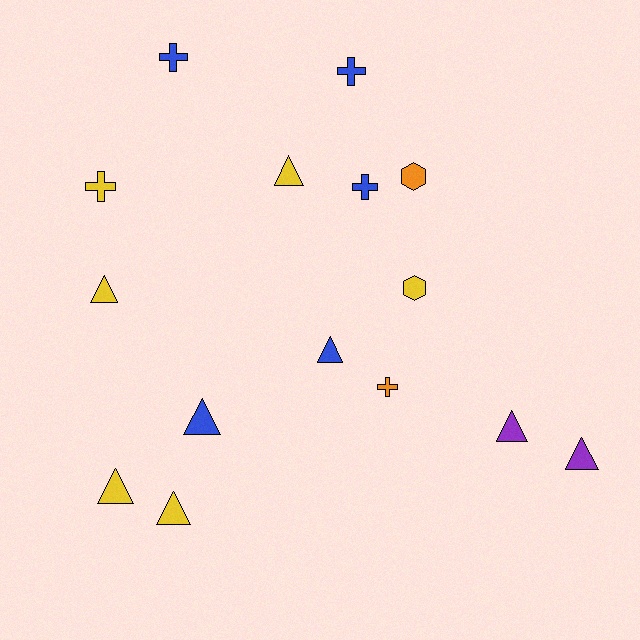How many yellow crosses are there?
There is 1 yellow cross.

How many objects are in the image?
There are 15 objects.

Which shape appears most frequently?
Triangle, with 8 objects.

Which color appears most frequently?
Yellow, with 6 objects.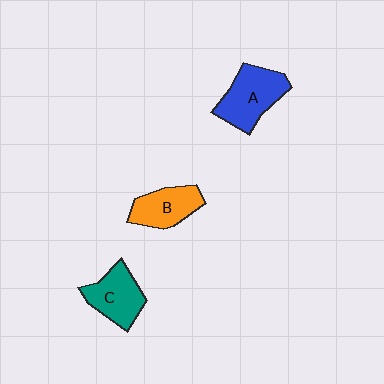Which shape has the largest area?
Shape A (blue).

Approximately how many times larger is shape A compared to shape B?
Approximately 1.3 times.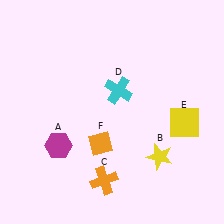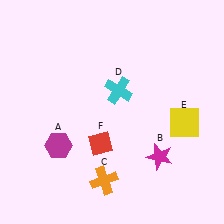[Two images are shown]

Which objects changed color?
B changed from yellow to magenta. F changed from orange to red.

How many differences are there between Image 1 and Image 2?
There are 2 differences between the two images.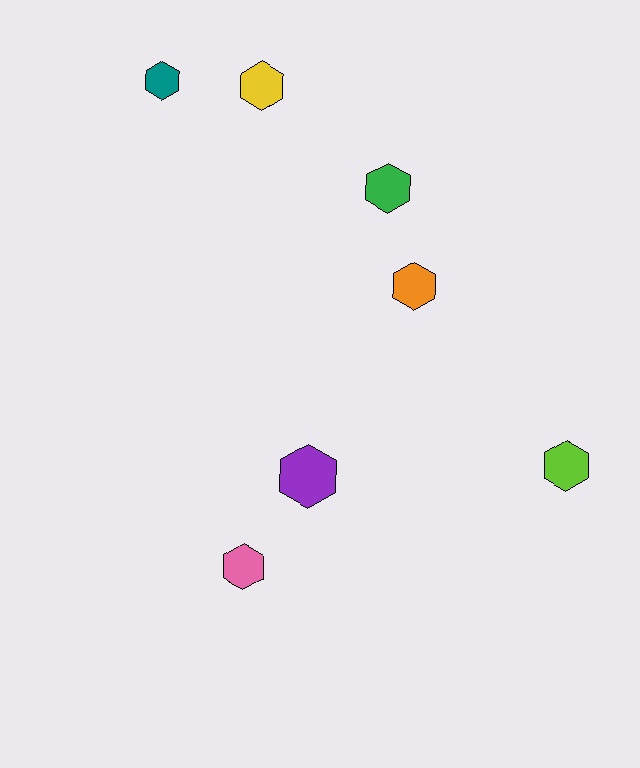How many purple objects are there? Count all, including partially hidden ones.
There is 1 purple object.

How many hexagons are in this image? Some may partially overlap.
There are 7 hexagons.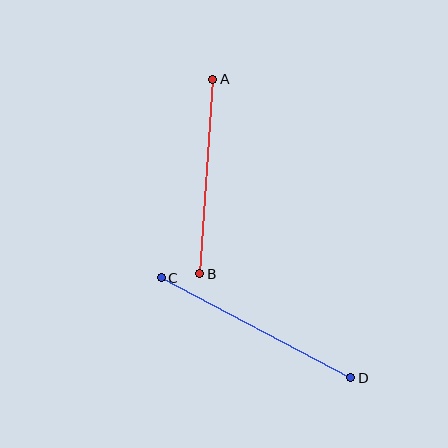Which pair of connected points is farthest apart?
Points C and D are farthest apart.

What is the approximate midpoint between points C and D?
The midpoint is at approximately (256, 328) pixels.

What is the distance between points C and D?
The distance is approximately 214 pixels.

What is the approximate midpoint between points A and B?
The midpoint is at approximately (206, 177) pixels.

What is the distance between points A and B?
The distance is approximately 195 pixels.